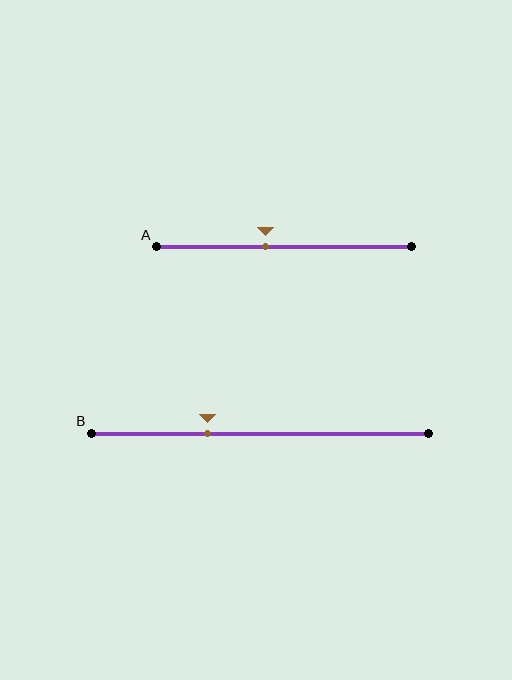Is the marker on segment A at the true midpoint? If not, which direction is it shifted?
No, the marker on segment A is shifted to the left by about 7% of the segment length.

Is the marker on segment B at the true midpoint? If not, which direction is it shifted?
No, the marker on segment B is shifted to the left by about 15% of the segment length.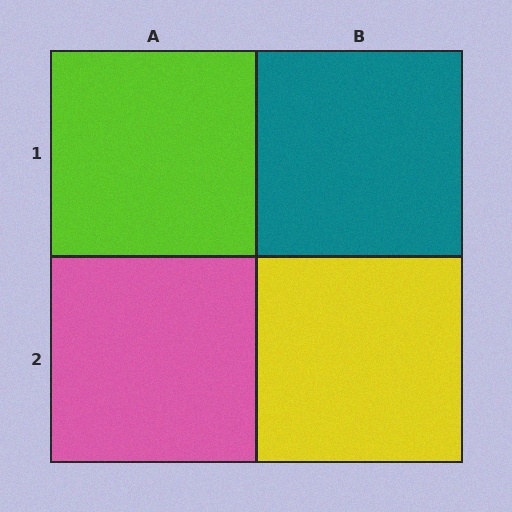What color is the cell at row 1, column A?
Lime.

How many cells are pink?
1 cell is pink.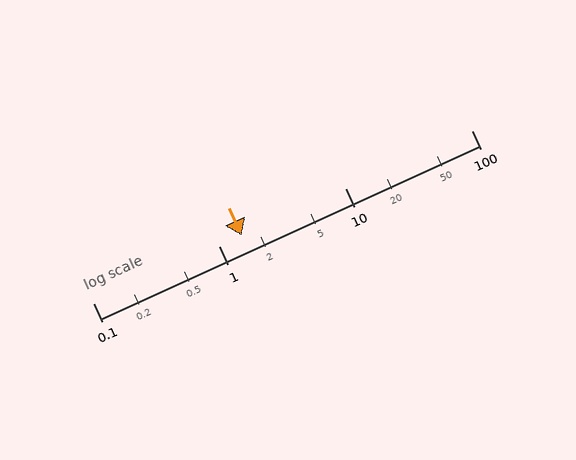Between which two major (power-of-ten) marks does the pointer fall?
The pointer is between 1 and 10.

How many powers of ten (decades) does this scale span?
The scale spans 3 decades, from 0.1 to 100.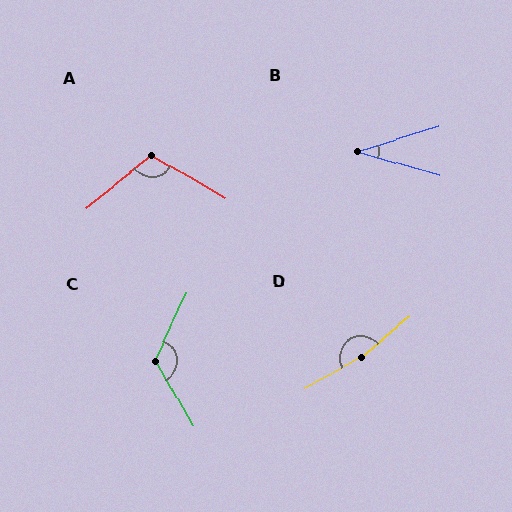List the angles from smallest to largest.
B (33°), A (111°), C (125°), D (169°).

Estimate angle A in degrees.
Approximately 111 degrees.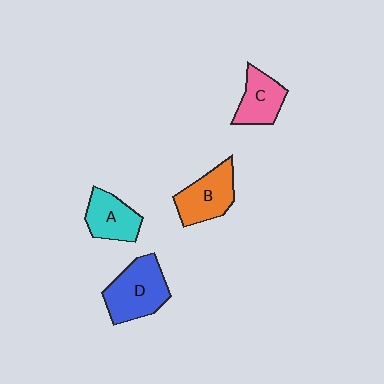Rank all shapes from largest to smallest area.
From largest to smallest: D (blue), B (orange), A (cyan), C (pink).